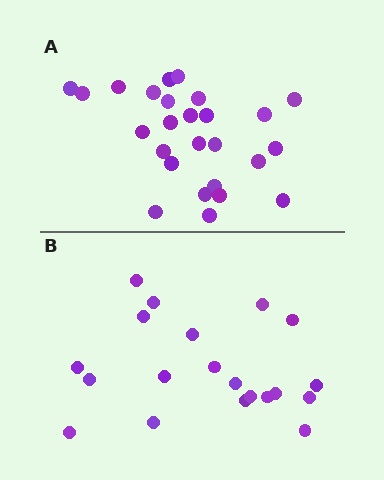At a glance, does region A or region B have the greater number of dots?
Region A (the top region) has more dots.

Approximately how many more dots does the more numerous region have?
Region A has about 6 more dots than region B.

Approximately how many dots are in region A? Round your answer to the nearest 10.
About 30 dots. (The exact count is 26, which rounds to 30.)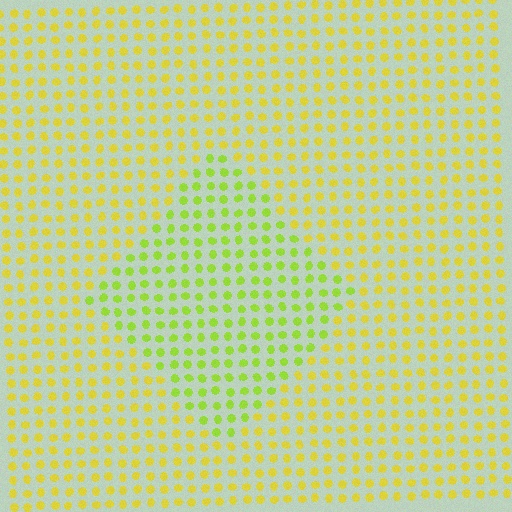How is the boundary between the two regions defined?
The boundary is defined purely by a slight shift in hue (about 30 degrees). Spacing, size, and orientation are identical on both sides.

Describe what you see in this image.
The image is filled with small yellow elements in a uniform arrangement. A diamond-shaped region is visible where the elements are tinted to a slightly different hue, forming a subtle color boundary.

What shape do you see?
I see a diamond.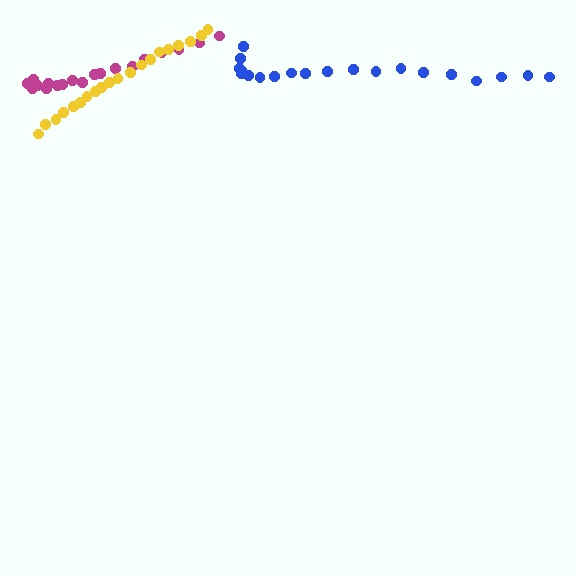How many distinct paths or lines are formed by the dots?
There are 3 distinct paths.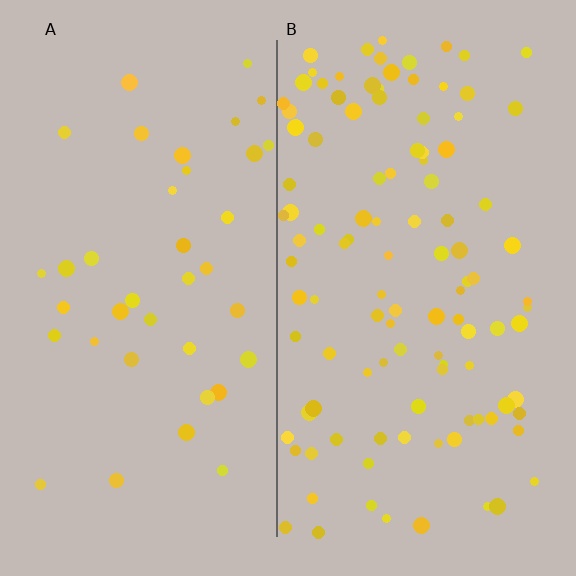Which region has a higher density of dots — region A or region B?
B (the right).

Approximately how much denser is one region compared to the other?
Approximately 2.8× — region B over region A.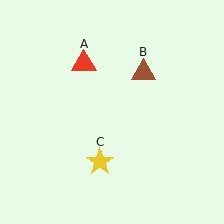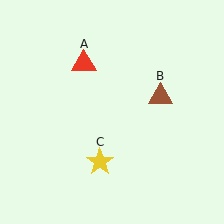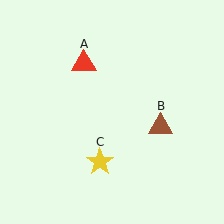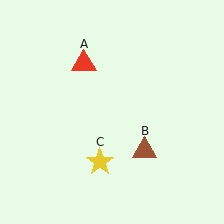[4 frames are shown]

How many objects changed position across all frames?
1 object changed position: brown triangle (object B).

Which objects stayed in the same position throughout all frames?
Red triangle (object A) and yellow star (object C) remained stationary.